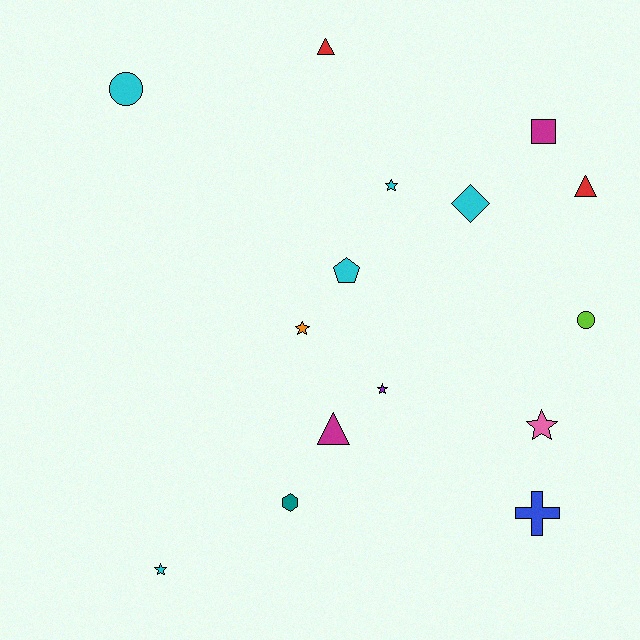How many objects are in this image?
There are 15 objects.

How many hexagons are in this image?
There is 1 hexagon.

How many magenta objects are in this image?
There are 2 magenta objects.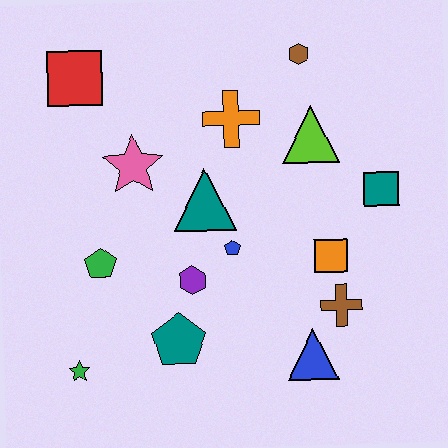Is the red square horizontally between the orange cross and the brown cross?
No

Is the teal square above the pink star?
No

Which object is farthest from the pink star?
The blue triangle is farthest from the pink star.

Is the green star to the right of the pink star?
No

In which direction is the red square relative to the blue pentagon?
The red square is above the blue pentagon.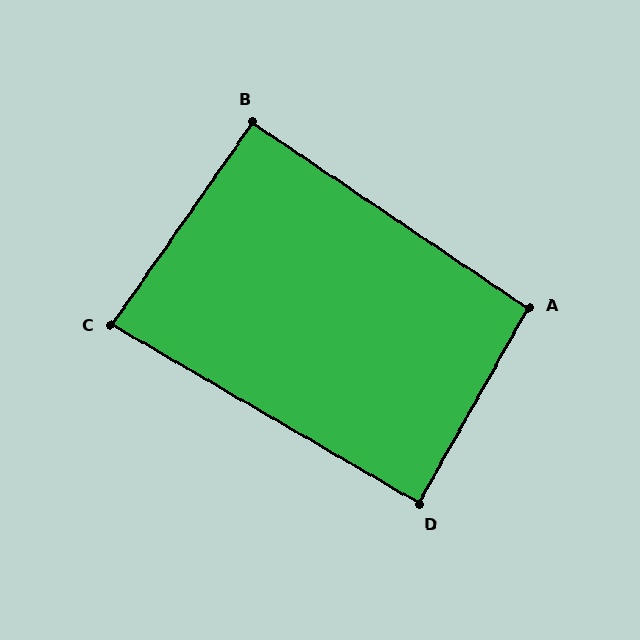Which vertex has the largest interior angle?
A, at approximately 95 degrees.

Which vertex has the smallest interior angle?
C, at approximately 85 degrees.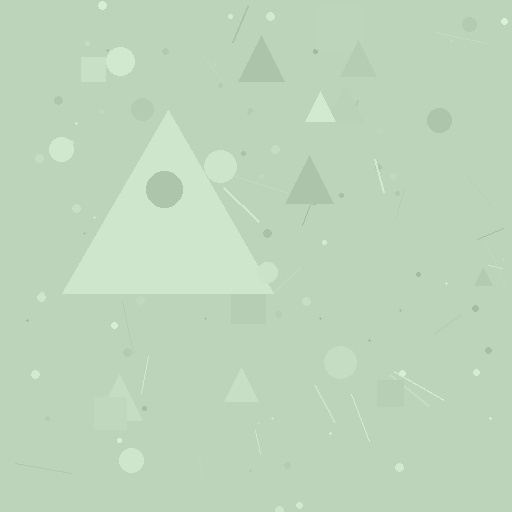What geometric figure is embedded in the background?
A triangle is embedded in the background.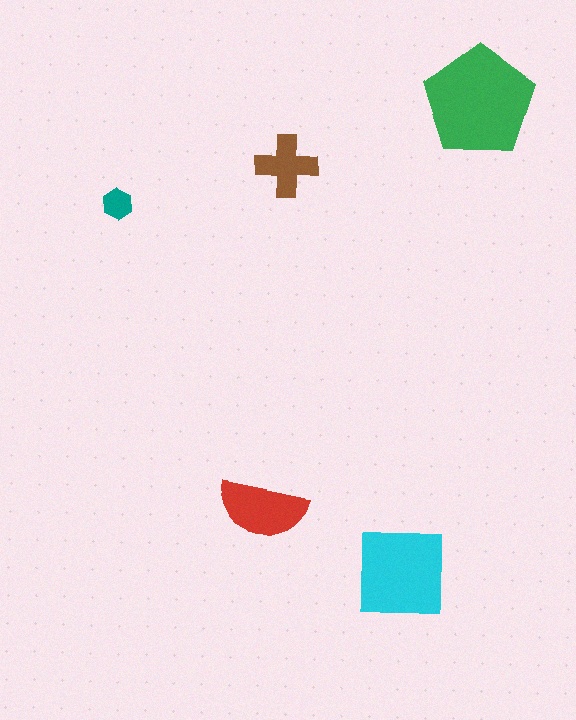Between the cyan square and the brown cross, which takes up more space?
The cyan square.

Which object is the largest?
The green pentagon.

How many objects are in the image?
There are 5 objects in the image.